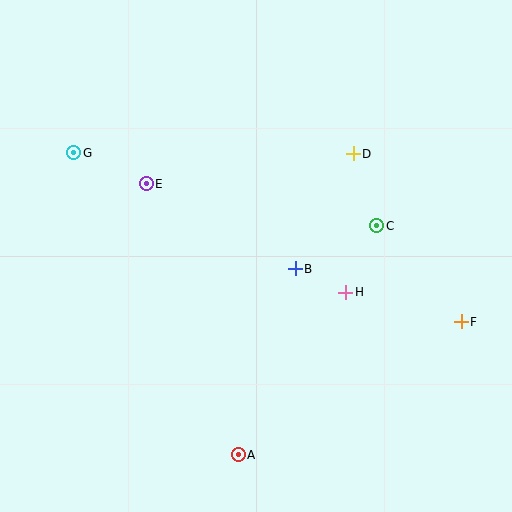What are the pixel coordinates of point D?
Point D is at (353, 154).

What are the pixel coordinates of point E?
Point E is at (146, 184).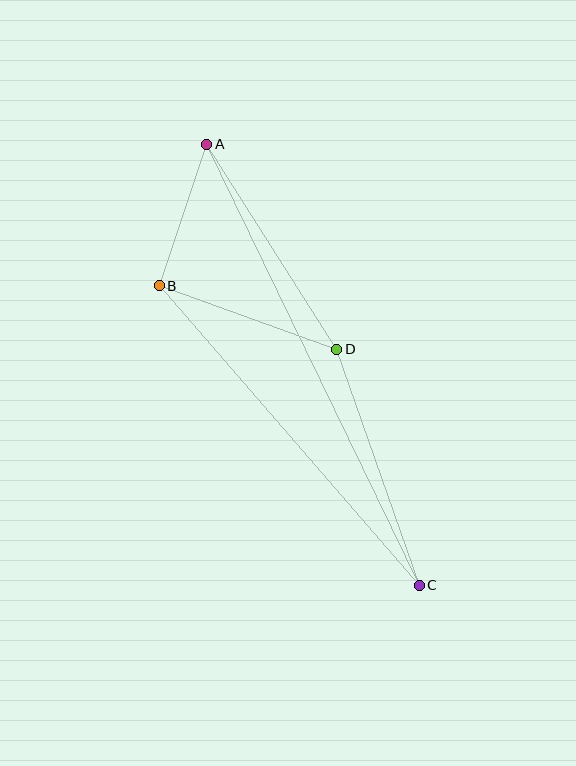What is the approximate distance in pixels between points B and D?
The distance between B and D is approximately 189 pixels.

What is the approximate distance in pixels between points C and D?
The distance between C and D is approximately 250 pixels.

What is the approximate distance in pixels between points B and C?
The distance between B and C is approximately 397 pixels.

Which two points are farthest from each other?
Points A and C are farthest from each other.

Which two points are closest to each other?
Points A and B are closest to each other.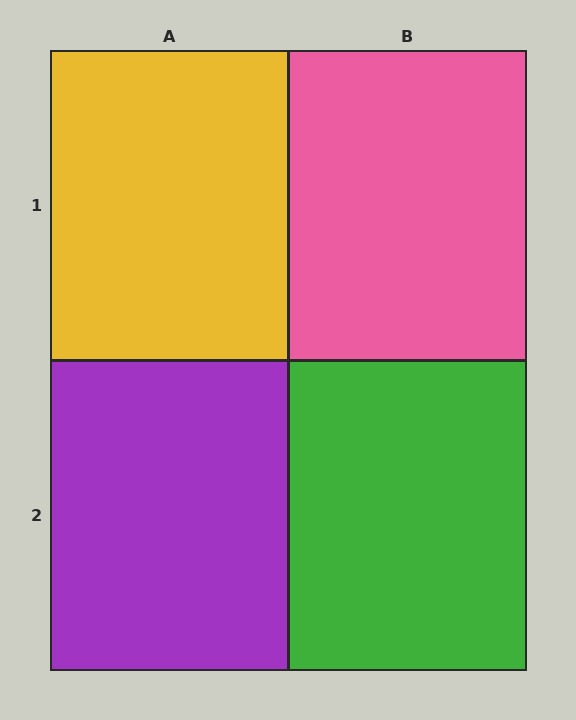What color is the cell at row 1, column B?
Pink.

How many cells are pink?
1 cell is pink.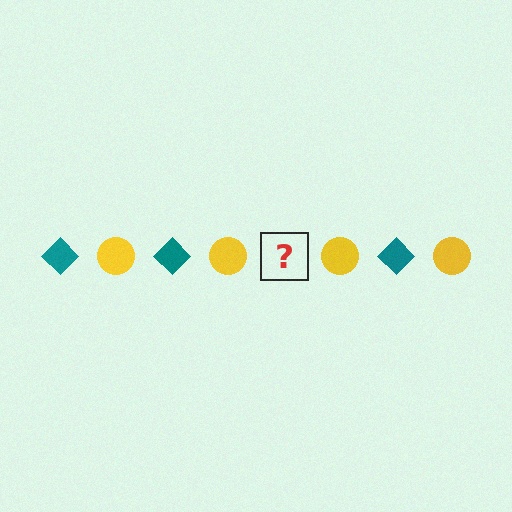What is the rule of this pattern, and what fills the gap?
The rule is that the pattern alternates between teal diamond and yellow circle. The gap should be filled with a teal diamond.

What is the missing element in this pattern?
The missing element is a teal diamond.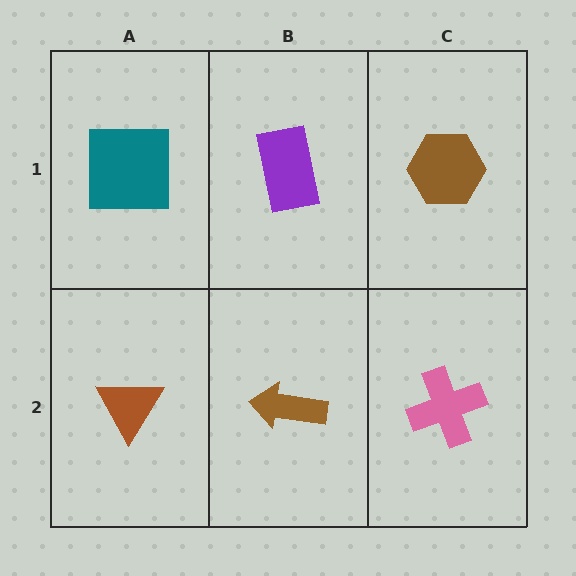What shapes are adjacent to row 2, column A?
A teal square (row 1, column A), a brown arrow (row 2, column B).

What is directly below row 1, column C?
A pink cross.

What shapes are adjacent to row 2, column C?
A brown hexagon (row 1, column C), a brown arrow (row 2, column B).